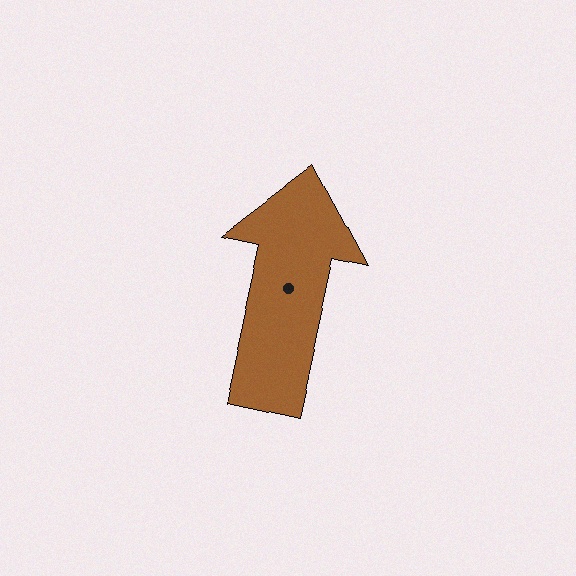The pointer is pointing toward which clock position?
Roughly 12 o'clock.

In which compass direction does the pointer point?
North.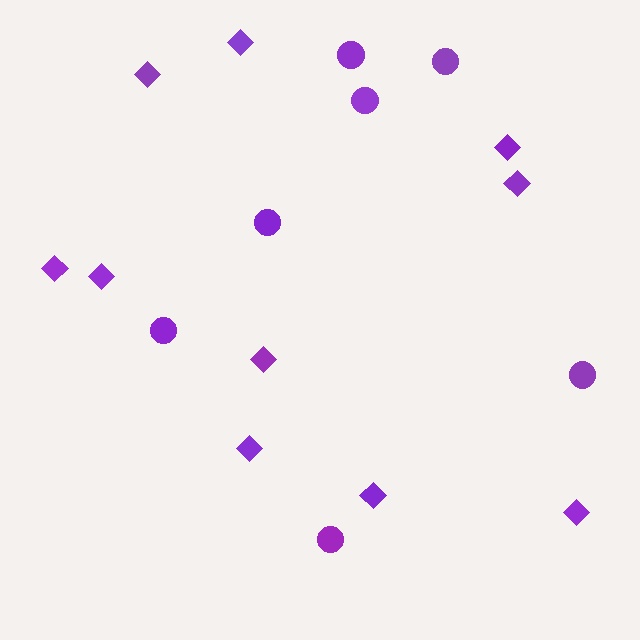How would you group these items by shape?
There are 2 groups: one group of circles (7) and one group of diamonds (10).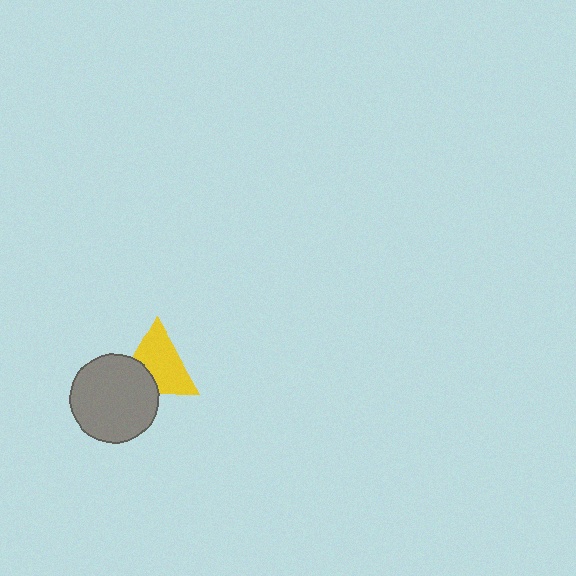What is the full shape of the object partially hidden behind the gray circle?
The partially hidden object is a yellow triangle.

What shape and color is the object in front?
The object in front is a gray circle.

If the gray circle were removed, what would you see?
You would see the complete yellow triangle.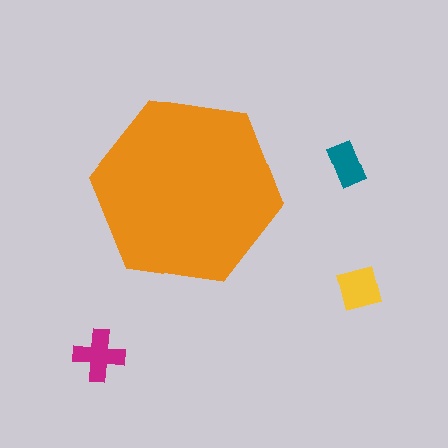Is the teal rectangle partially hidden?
No, the teal rectangle is fully visible.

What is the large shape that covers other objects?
An orange hexagon.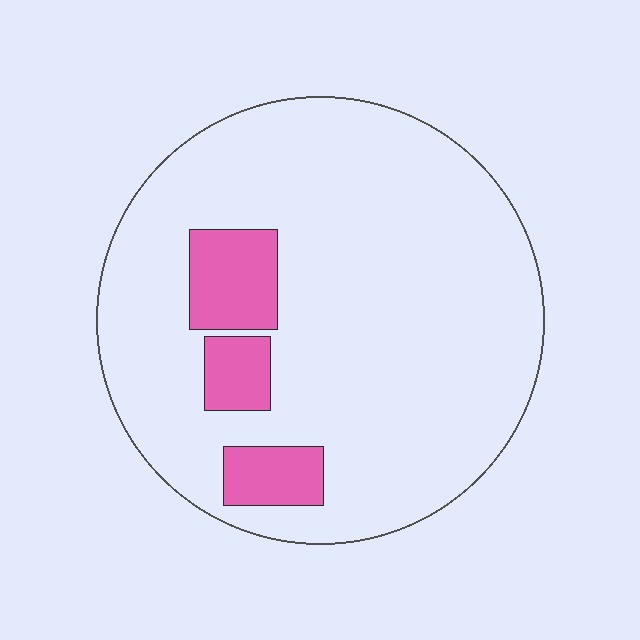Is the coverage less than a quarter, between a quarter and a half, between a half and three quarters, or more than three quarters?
Less than a quarter.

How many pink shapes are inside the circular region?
3.